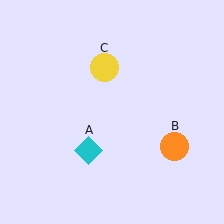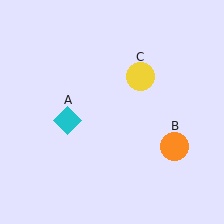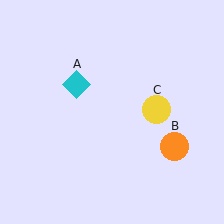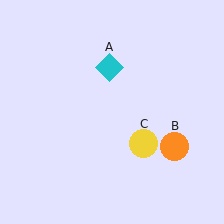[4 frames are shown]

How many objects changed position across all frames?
2 objects changed position: cyan diamond (object A), yellow circle (object C).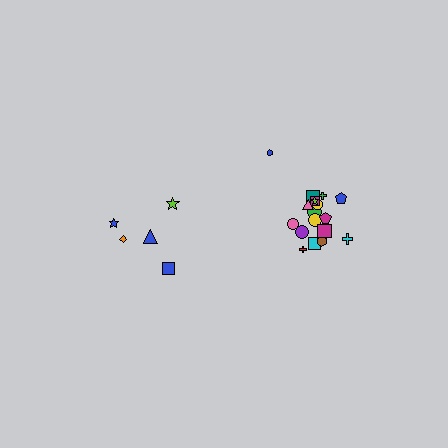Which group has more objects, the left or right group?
The right group.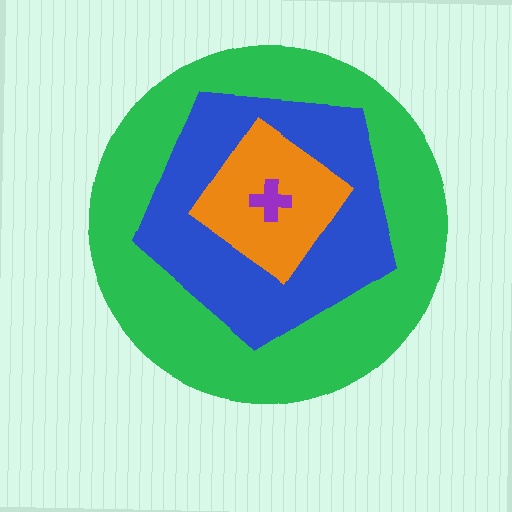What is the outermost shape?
The green circle.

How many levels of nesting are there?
4.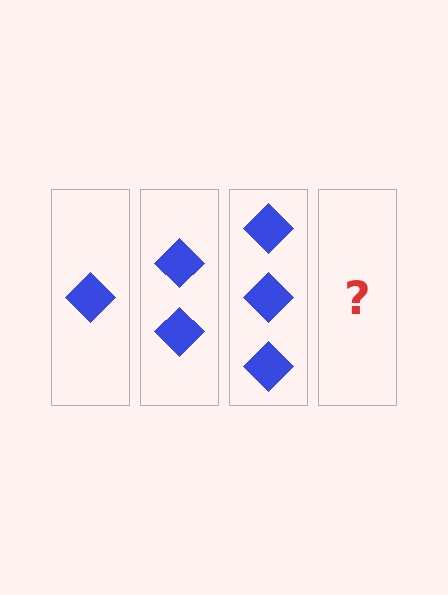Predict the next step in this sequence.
The next step is 4 diamonds.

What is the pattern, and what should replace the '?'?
The pattern is that each step adds one more diamond. The '?' should be 4 diamonds.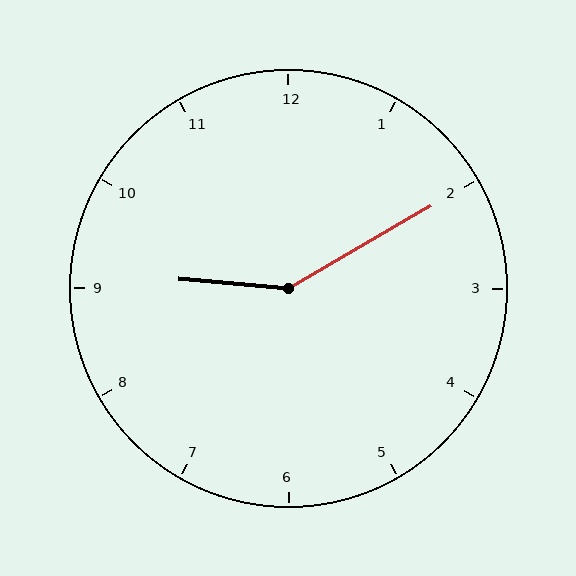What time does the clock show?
9:10.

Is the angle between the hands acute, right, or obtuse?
It is obtuse.